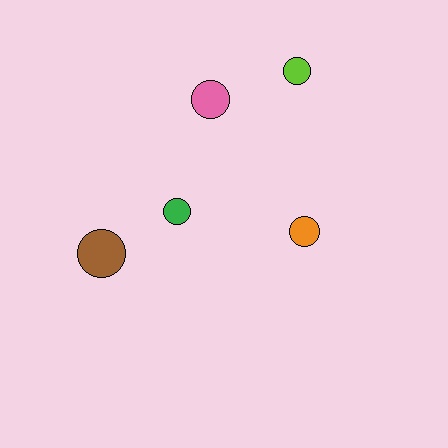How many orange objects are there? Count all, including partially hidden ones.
There is 1 orange object.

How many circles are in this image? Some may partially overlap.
There are 5 circles.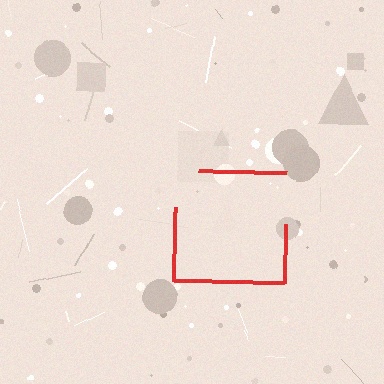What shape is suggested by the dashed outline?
The dashed outline suggests a square.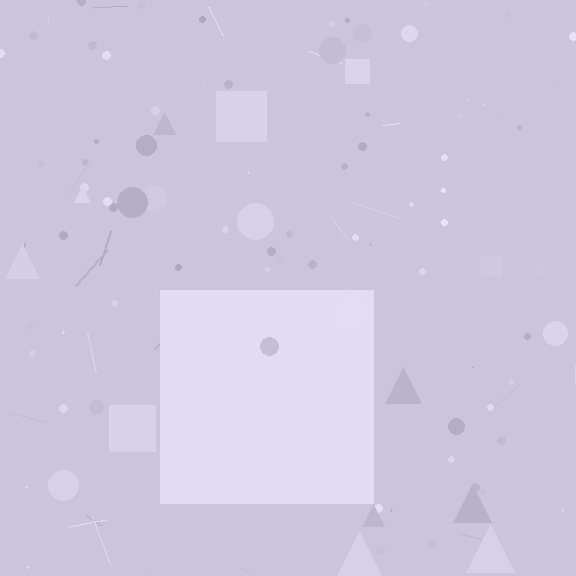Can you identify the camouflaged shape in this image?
The camouflaged shape is a square.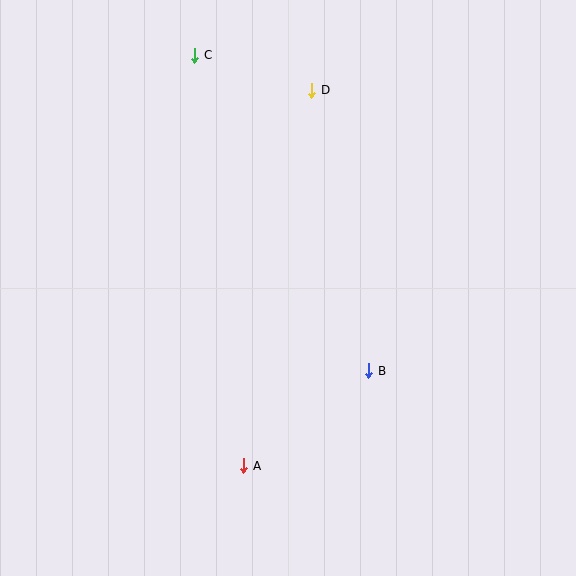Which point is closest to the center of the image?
Point B at (369, 371) is closest to the center.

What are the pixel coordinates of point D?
Point D is at (312, 90).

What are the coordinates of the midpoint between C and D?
The midpoint between C and D is at (253, 73).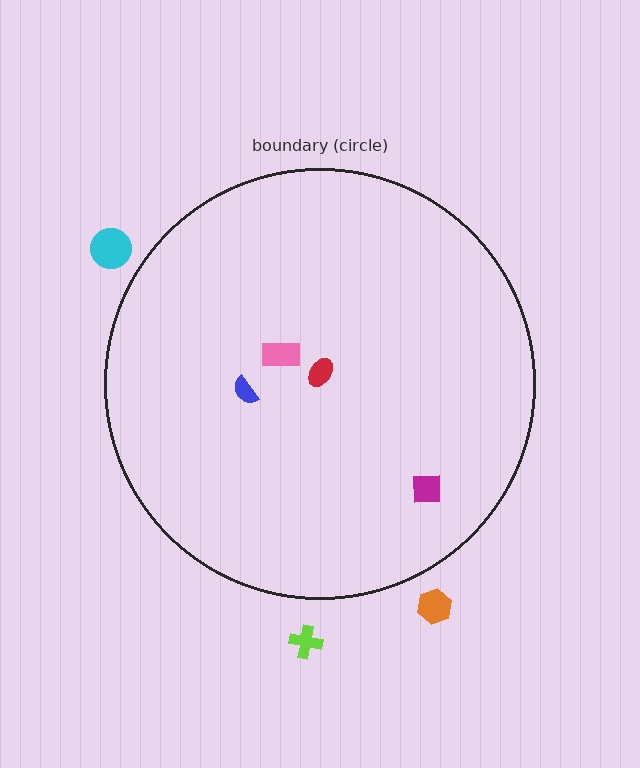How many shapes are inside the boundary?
4 inside, 3 outside.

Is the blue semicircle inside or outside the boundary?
Inside.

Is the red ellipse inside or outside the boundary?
Inside.